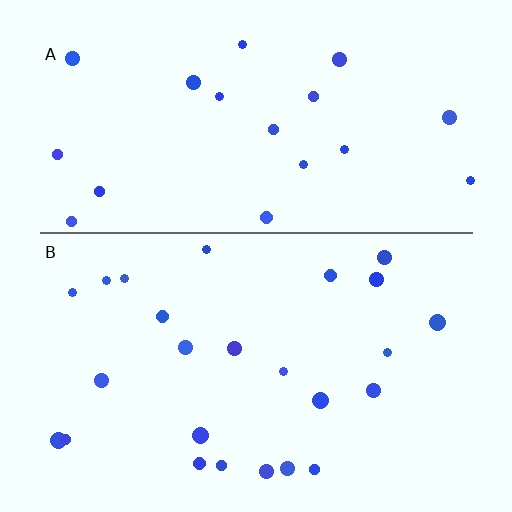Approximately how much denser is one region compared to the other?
Approximately 1.3× — region B over region A.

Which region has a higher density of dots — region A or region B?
B (the bottom).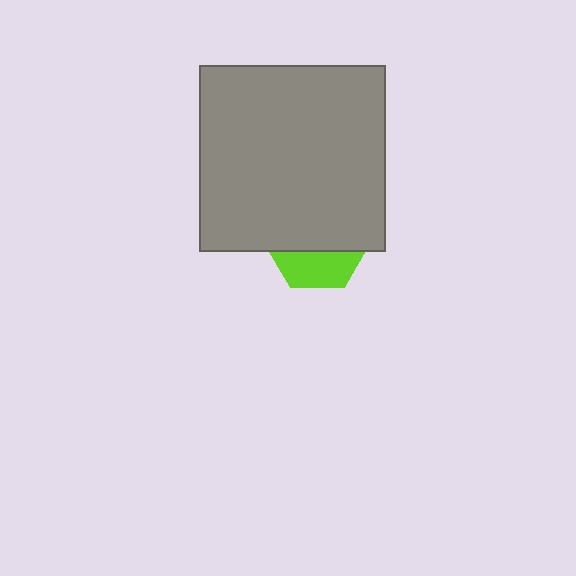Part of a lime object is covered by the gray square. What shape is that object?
It is a hexagon.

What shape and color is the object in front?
The object in front is a gray square.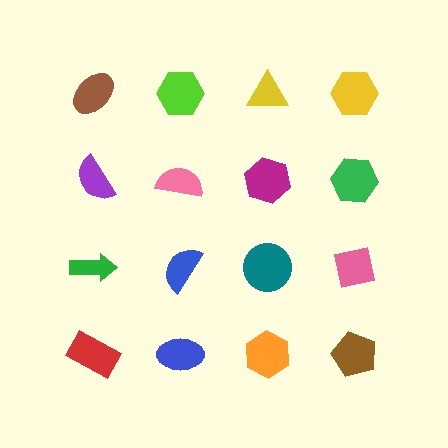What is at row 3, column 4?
A pink square.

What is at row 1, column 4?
A yellow hexagon.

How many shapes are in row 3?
4 shapes.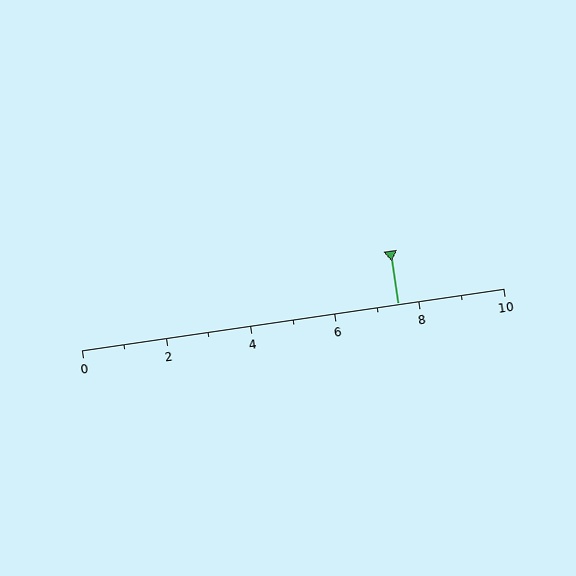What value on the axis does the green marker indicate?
The marker indicates approximately 7.5.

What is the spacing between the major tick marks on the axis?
The major ticks are spaced 2 apart.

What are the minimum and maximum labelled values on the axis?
The axis runs from 0 to 10.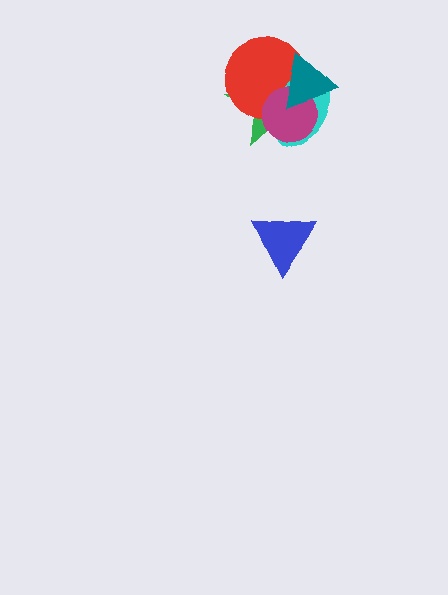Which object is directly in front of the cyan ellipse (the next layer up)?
The magenta circle is directly in front of the cyan ellipse.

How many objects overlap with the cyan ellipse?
4 objects overlap with the cyan ellipse.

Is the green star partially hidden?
Yes, it is partially covered by another shape.